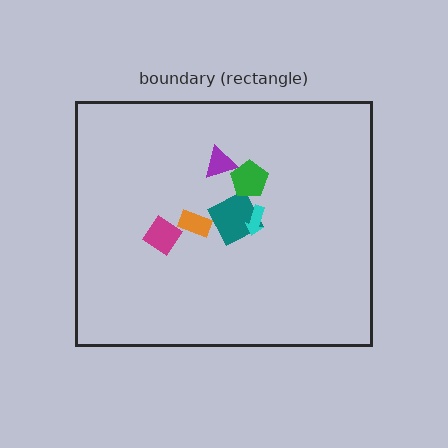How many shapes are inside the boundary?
6 inside, 0 outside.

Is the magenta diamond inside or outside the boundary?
Inside.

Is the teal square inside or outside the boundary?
Inside.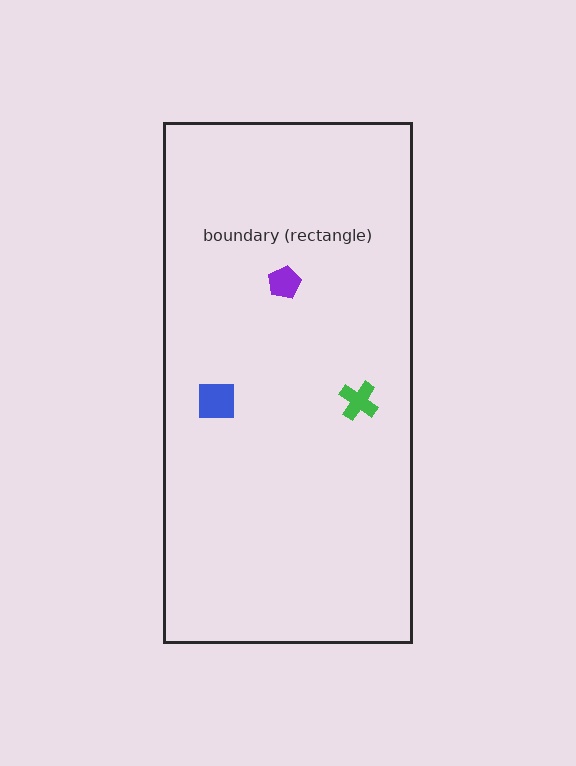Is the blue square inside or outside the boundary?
Inside.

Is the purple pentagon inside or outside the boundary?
Inside.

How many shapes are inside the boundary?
3 inside, 0 outside.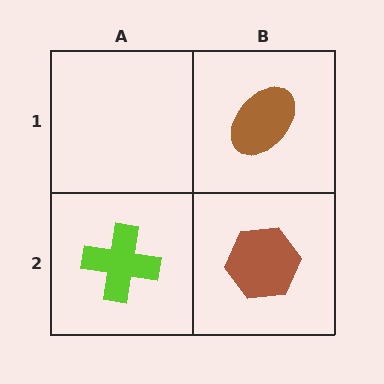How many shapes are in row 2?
2 shapes.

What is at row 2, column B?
A brown hexagon.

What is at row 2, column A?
A lime cross.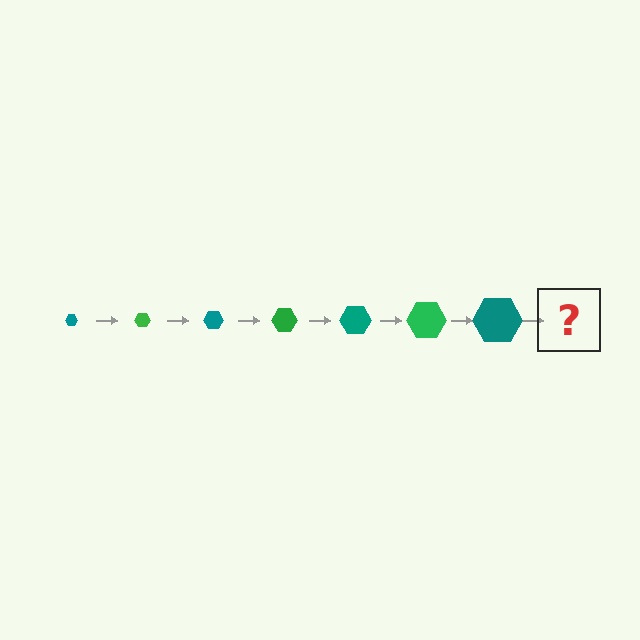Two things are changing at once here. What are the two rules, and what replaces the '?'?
The two rules are that the hexagon grows larger each step and the color cycles through teal and green. The '?' should be a green hexagon, larger than the previous one.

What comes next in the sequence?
The next element should be a green hexagon, larger than the previous one.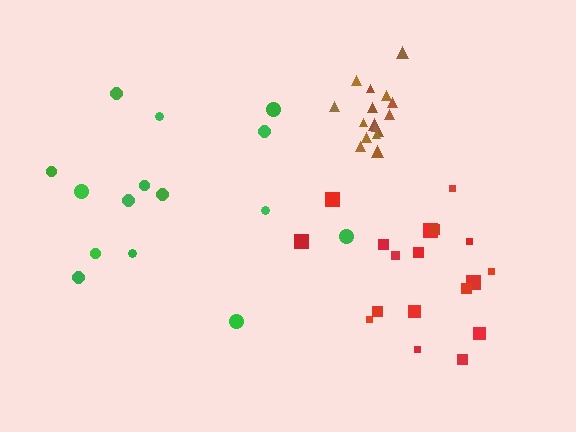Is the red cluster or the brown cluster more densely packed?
Brown.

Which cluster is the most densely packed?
Brown.